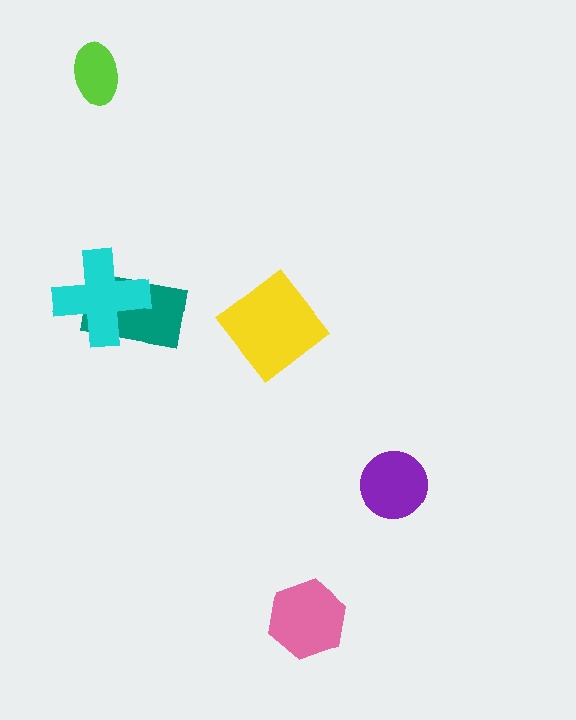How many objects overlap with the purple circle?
0 objects overlap with the purple circle.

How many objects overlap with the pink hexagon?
0 objects overlap with the pink hexagon.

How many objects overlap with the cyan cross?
1 object overlaps with the cyan cross.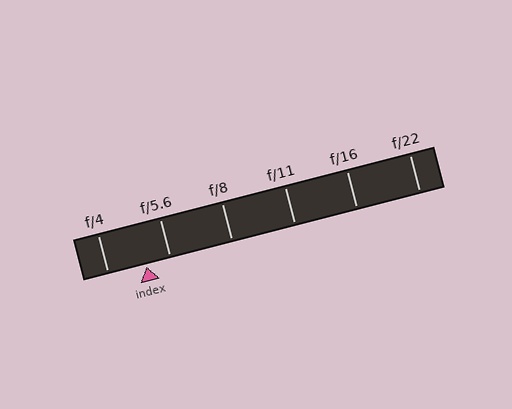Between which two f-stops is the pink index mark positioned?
The index mark is between f/4 and f/5.6.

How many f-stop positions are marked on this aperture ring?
There are 6 f-stop positions marked.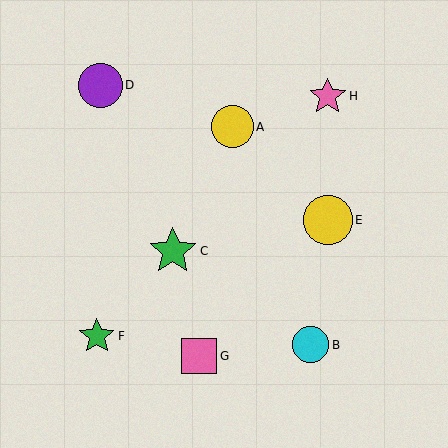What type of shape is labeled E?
Shape E is a yellow circle.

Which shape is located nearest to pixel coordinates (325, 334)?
The cyan circle (labeled B) at (311, 345) is nearest to that location.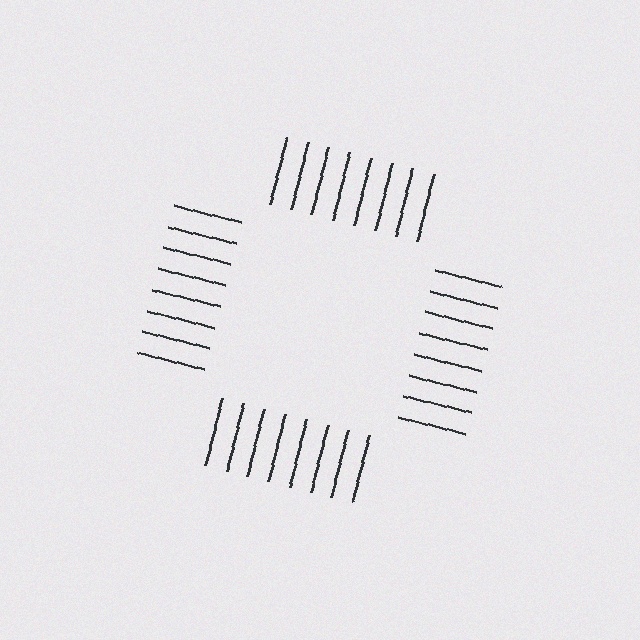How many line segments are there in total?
32 — 8 along each of the 4 edges.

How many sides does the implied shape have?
4 sides — the line-ends trace a square.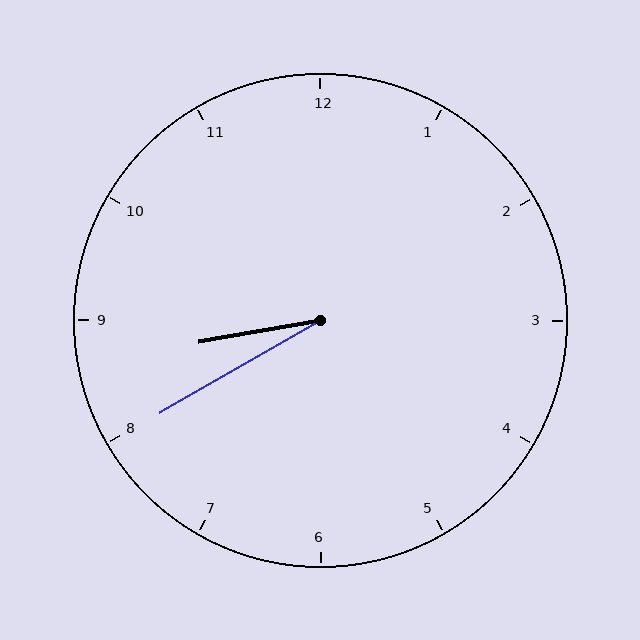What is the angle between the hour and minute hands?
Approximately 20 degrees.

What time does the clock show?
8:40.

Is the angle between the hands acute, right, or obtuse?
It is acute.